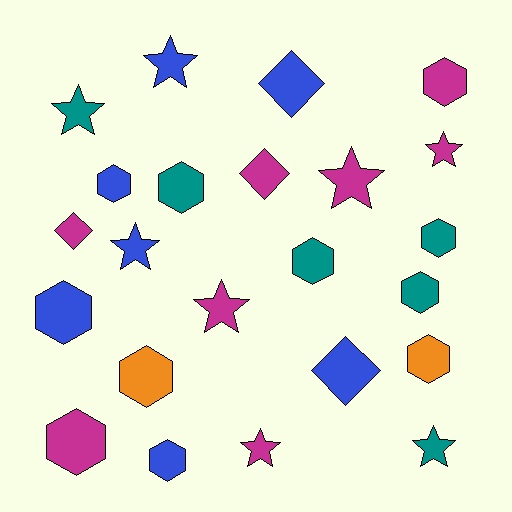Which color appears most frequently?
Magenta, with 8 objects.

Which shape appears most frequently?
Hexagon, with 11 objects.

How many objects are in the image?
There are 23 objects.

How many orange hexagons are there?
There are 2 orange hexagons.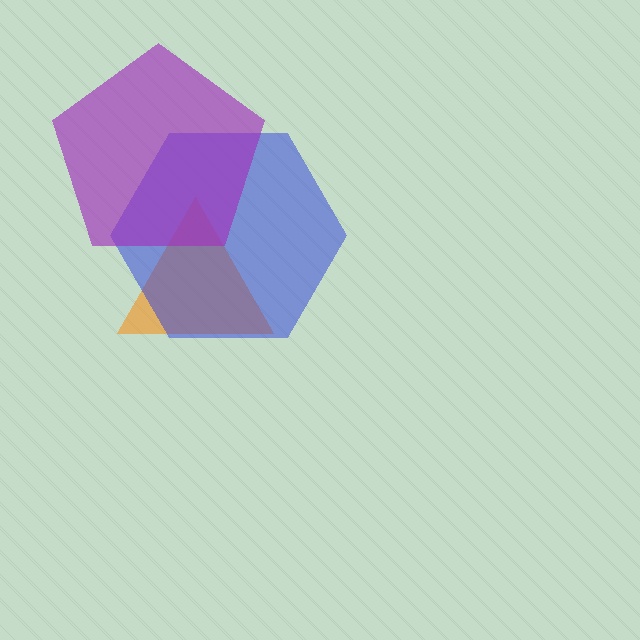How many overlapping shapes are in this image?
There are 3 overlapping shapes in the image.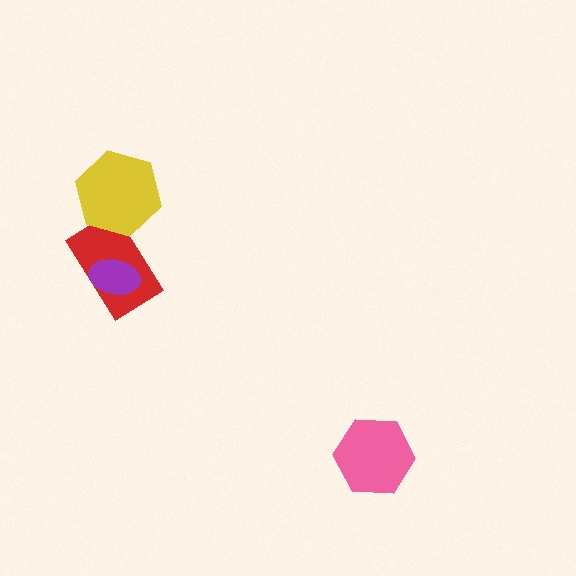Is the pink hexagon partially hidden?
No, no other shape covers it.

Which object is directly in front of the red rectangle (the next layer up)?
The purple ellipse is directly in front of the red rectangle.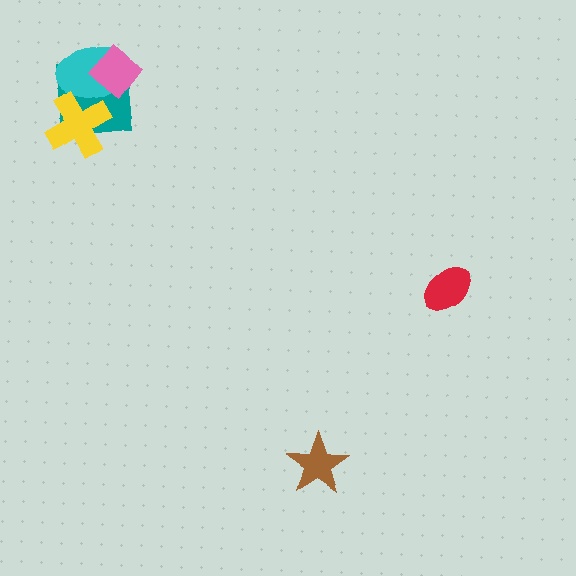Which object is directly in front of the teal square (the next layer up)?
The cyan ellipse is directly in front of the teal square.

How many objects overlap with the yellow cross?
2 objects overlap with the yellow cross.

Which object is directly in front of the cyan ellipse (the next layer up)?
The yellow cross is directly in front of the cyan ellipse.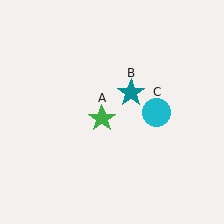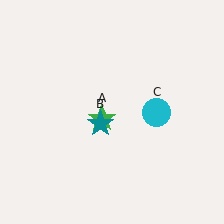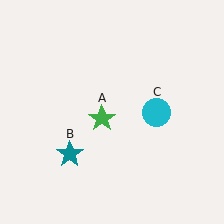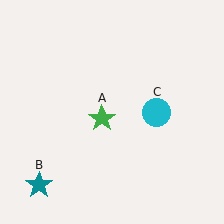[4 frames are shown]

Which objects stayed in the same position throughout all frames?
Green star (object A) and cyan circle (object C) remained stationary.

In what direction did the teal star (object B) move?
The teal star (object B) moved down and to the left.